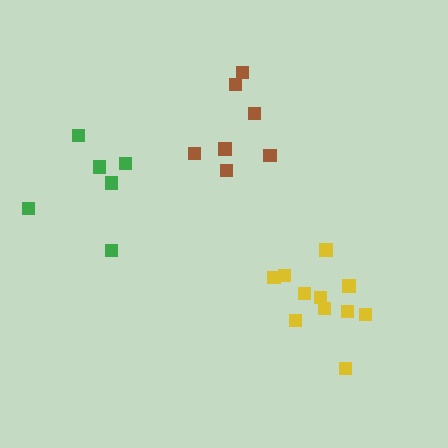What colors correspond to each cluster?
The clusters are colored: yellow, green, brown.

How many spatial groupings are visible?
There are 3 spatial groupings.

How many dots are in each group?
Group 1: 11 dots, Group 2: 6 dots, Group 3: 7 dots (24 total).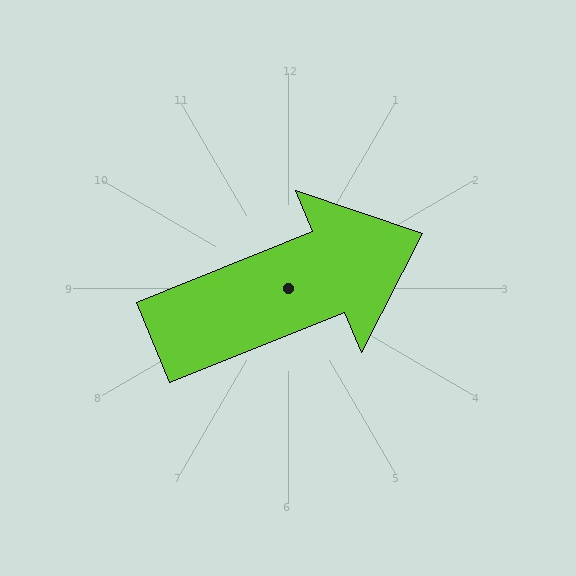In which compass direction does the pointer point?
East.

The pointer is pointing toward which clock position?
Roughly 2 o'clock.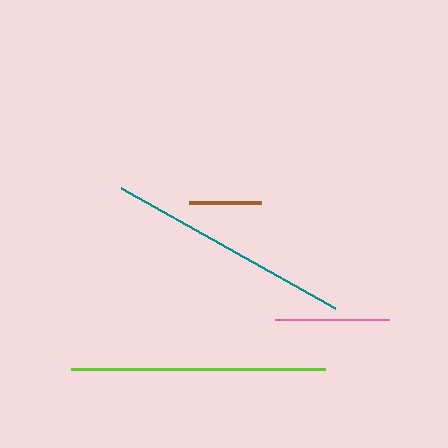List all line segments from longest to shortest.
From longest to shortest: lime, teal, pink, brown.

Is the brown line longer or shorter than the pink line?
The pink line is longer than the brown line.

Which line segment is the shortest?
The brown line is the shortest at approximately 72 pixels.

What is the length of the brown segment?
The brown segment is approximately 72 pixels long.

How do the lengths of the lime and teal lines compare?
The lime and teal lines are approximately the same length.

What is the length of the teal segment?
The teal segment is approximately 246 pixels long.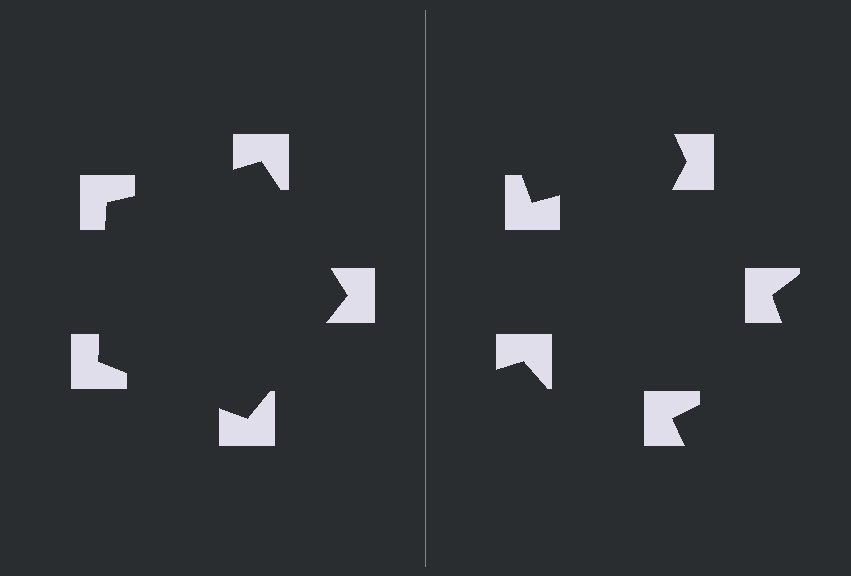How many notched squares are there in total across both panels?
10 — 5 on each side.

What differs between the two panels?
The notched squares are positioned identically on both sides; only the wedge orientations differ. On the left they align to a pentagon; on the right they are misaligned.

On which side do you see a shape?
An illusory pentagon appears on the left side. On the right side the wedge cuts are rotated, so no coherent shape forms.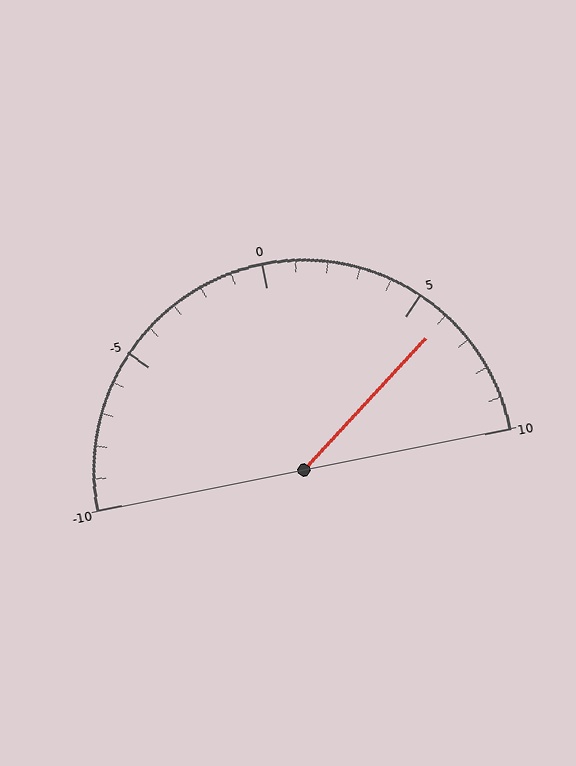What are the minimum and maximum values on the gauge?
The gauge ranges from -10 to 10.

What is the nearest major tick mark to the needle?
The nearest major tick mark is 5.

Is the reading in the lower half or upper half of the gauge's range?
The reading is in the upper half of the range (-10 to 10).